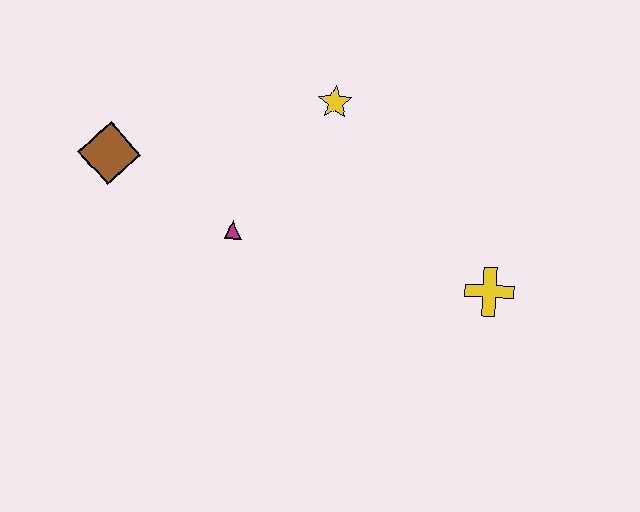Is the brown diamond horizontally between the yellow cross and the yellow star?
No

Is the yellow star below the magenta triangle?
No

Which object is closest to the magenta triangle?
The brown diamond is closest to the magenta triangle.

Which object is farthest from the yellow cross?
The brown diamond is farthest from the yellow cross.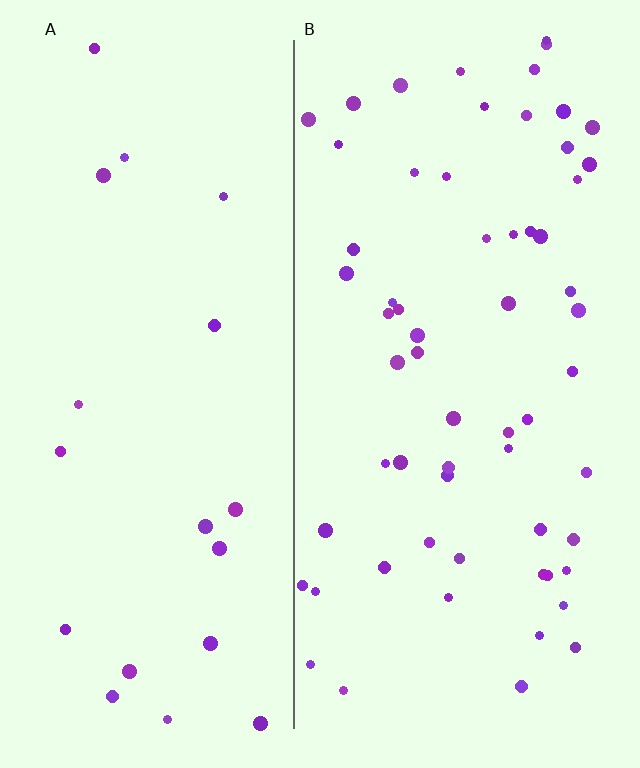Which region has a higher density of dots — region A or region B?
B (the right).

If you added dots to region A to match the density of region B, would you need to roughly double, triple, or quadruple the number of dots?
Approximately triple.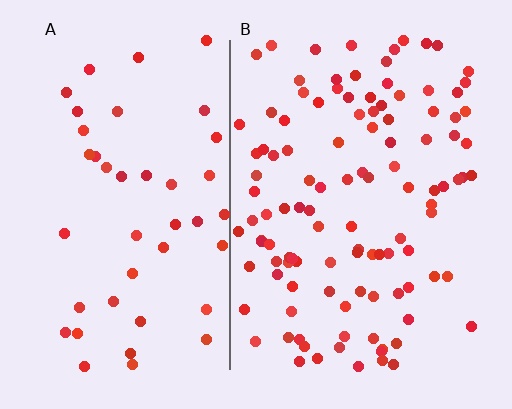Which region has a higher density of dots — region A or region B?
B (the right).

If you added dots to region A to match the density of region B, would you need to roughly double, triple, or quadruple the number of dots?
Approximately triple.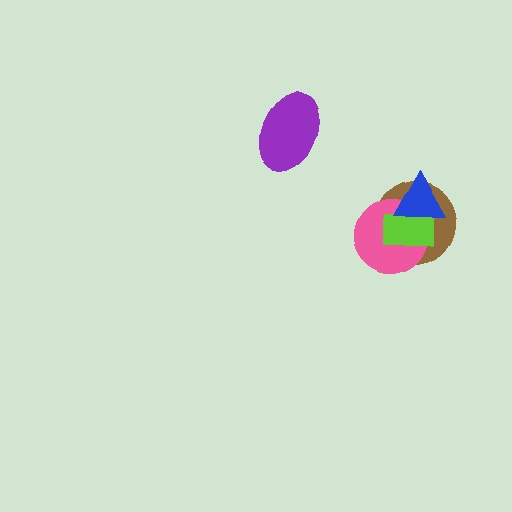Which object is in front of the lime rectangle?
The blue triangle is in front of the lime rectangle.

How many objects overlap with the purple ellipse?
0 objects overlap with the purple ellipse.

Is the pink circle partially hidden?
Yes, it is partially covered by another shape.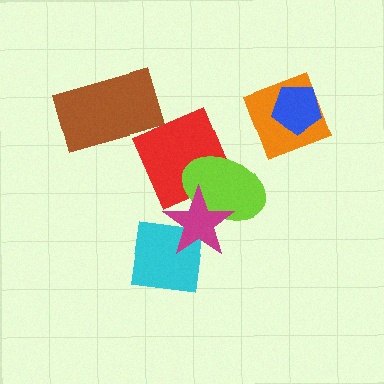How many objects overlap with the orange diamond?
1 object overlaps with the orange diamond.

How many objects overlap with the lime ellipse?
2 objects overlap with the lime ellipse.